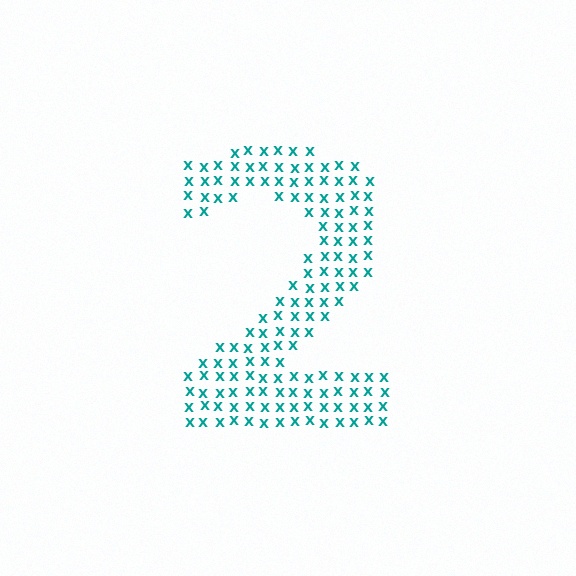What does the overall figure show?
The overall figure shows the digit 2.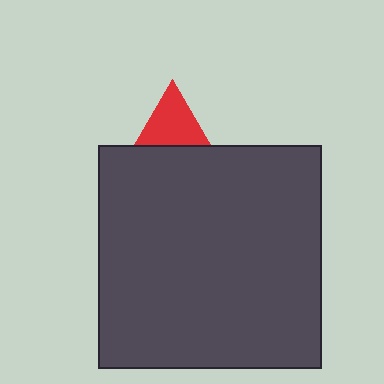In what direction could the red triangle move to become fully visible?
The red triangle could move up. That would shift it out from behind the dark gray square entirely.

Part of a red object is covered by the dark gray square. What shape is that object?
It is a triangle.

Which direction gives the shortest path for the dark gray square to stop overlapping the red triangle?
Moving down gives the shortest separation.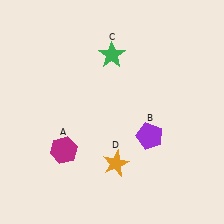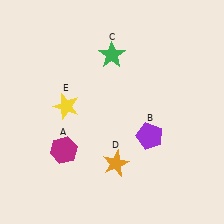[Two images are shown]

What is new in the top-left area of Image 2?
A yellow star (E) was added in the top-left area of Image 2.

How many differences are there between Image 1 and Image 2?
There is 1 difference between the two images.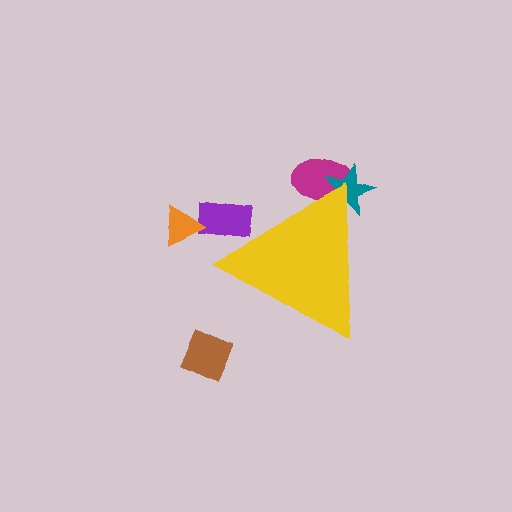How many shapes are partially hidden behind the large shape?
3 shapes are partially hidden.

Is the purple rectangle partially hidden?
Yes, the purple rectangle is partially hidden behind the yellow triangle.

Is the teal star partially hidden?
Yes, the teal star is partially hidden behind the yellow triangle.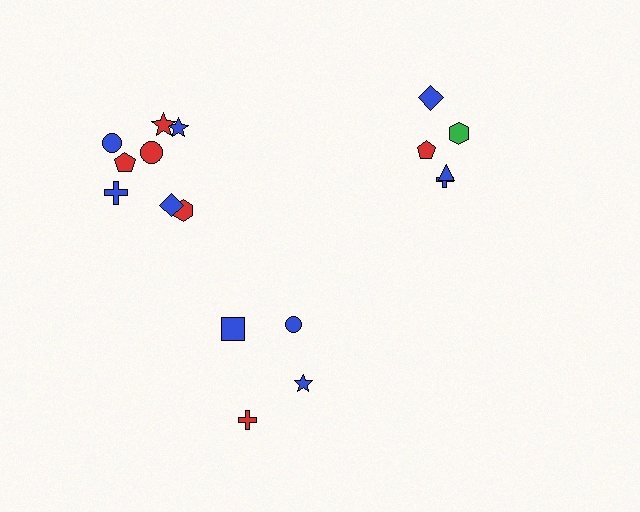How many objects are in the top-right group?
There are 5 objects.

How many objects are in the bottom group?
There are 4 objects.